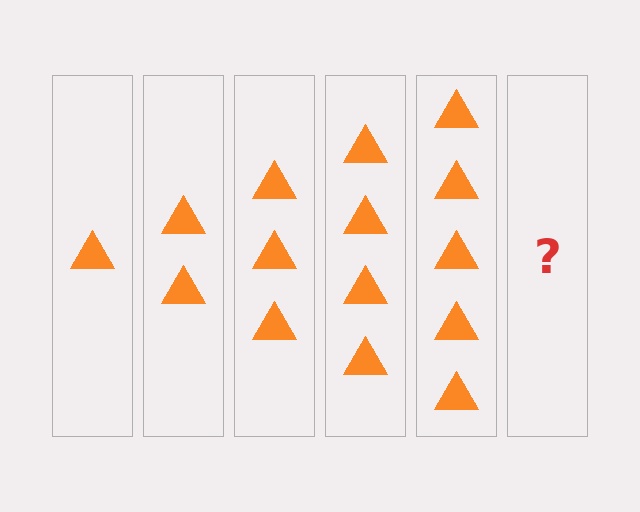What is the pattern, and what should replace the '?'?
The pattern is that each step adds one more triangle. The '?' should be 6 triangles.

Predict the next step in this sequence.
The next step is 6 triangles.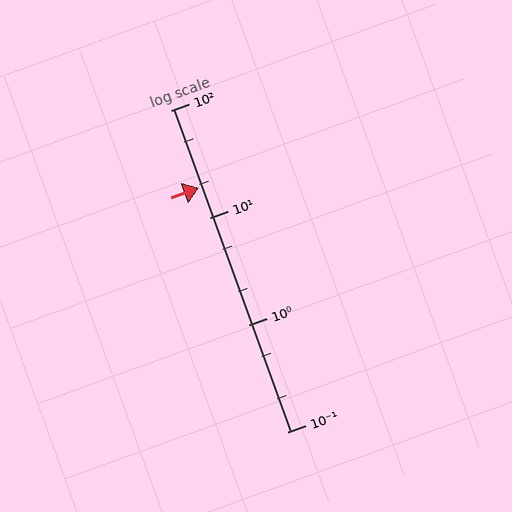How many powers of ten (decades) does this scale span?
The scale spans 3 decades, from 0.1 to 100.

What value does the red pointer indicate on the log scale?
The pointer indicates approximately 19.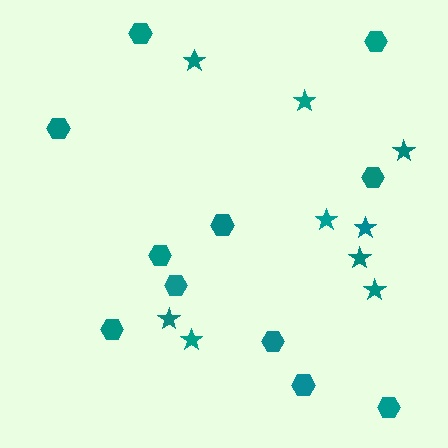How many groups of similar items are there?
There are 2 groups: one group of stars (9) and one group of hexagons (11).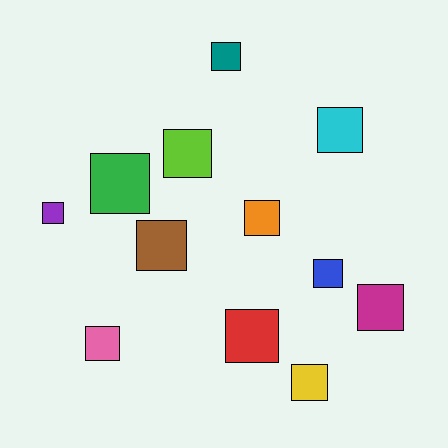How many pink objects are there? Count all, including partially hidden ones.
There is 1 pink object.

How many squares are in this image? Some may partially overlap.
There are 12 squares.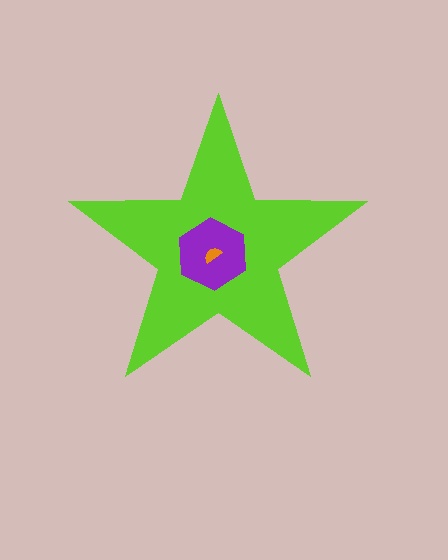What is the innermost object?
The orange semicircle.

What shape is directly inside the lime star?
The purple hexagon.